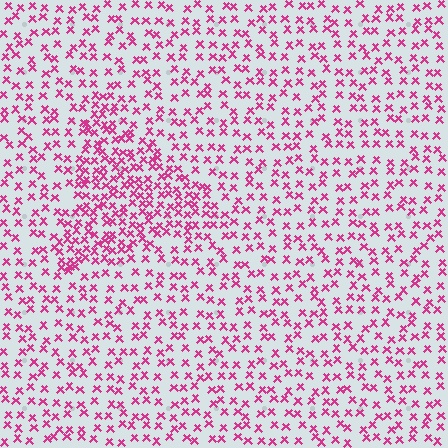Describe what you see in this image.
The image contains small magenta elements arranged at two different densities. A triangle-shaped region is visible where the elements are more densely packed than the surrounding area.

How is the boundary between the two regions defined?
The boundary is defined by a change in element density (approximately 2.0x ratio). All elements are the same color, size, and shape.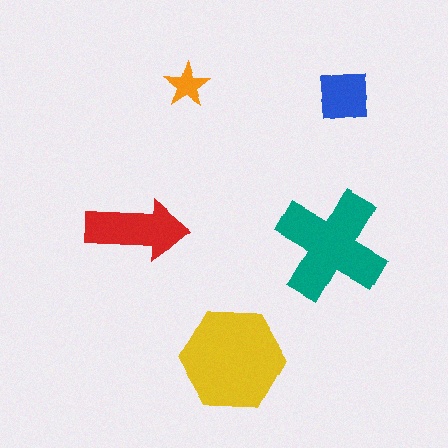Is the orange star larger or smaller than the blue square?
Smaller.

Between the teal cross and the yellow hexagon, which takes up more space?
The yellow hexagon.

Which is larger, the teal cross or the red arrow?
The teal cross.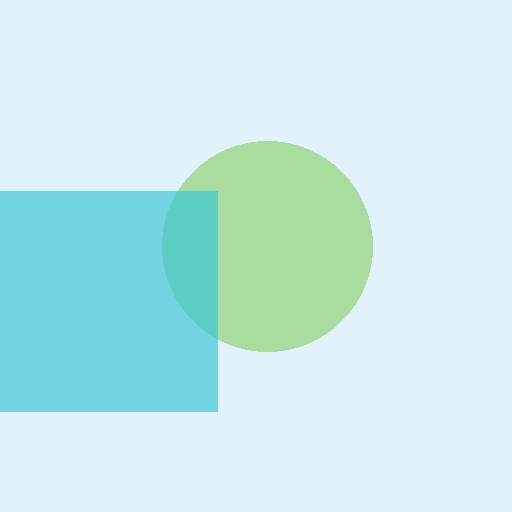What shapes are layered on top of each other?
The layered shapes are: a lime circle, a cyan square.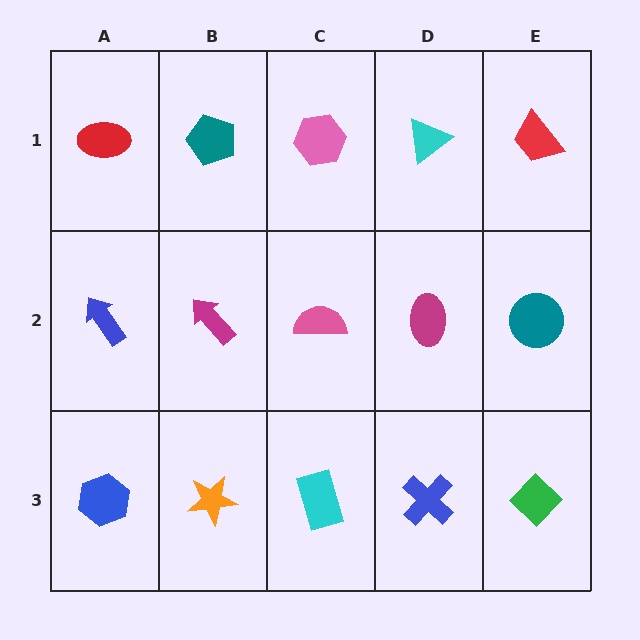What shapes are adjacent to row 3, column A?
A blue arrow (row 2, column A), an orange star (row 3, column B).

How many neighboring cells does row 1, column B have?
3.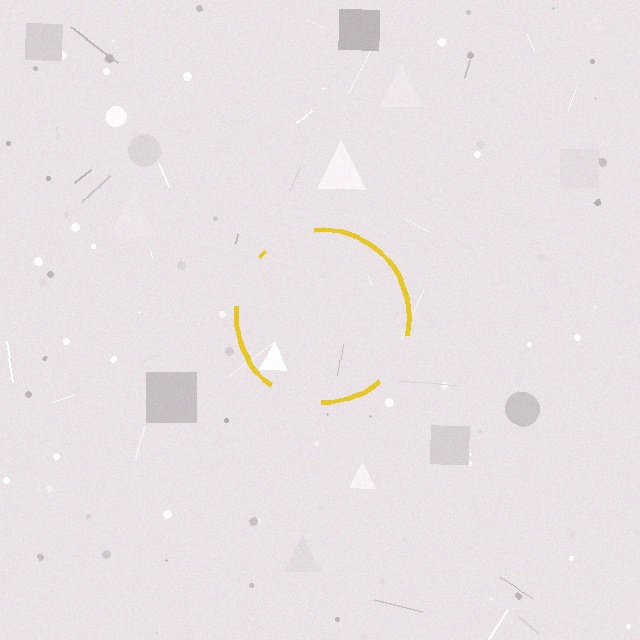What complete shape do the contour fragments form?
The contour fragments form a circle.